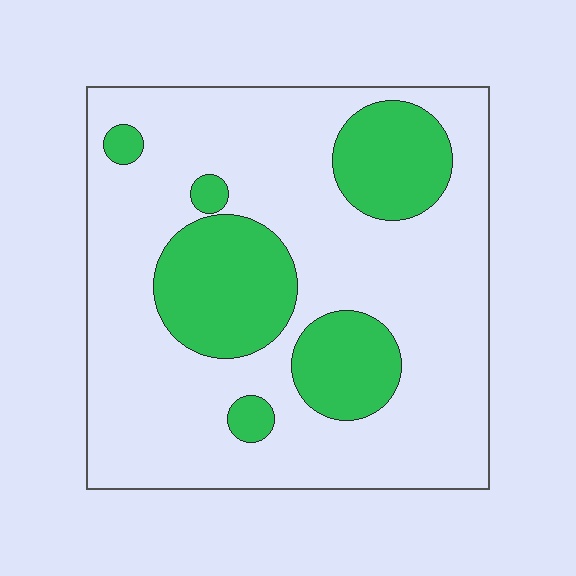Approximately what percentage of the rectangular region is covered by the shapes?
Approximately 25%.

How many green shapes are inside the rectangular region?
6.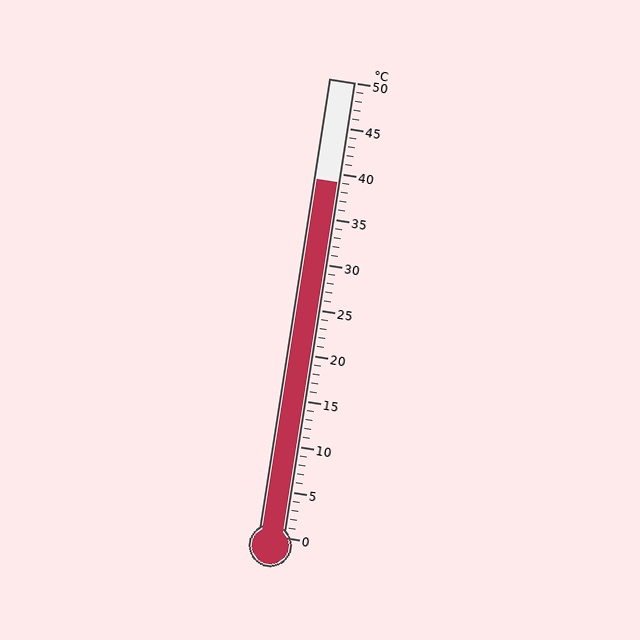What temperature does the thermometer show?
The thermometer shows approximately 39°C.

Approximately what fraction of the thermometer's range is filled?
The thermometer is filled to approximately 80% of its range.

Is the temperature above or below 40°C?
The temperature is below 40°C.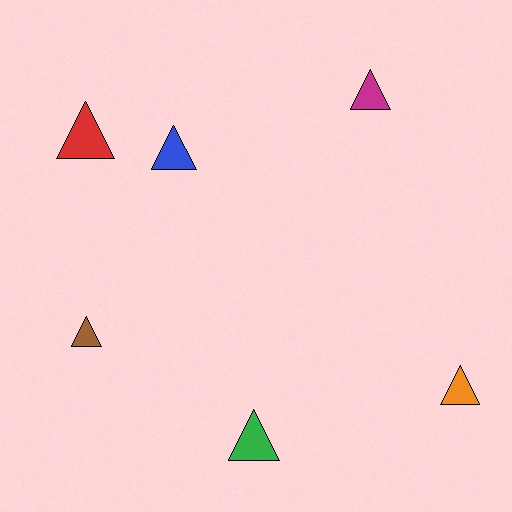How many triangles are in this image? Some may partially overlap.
There are 6 triangles.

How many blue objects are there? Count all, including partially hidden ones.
There is 1 blue object.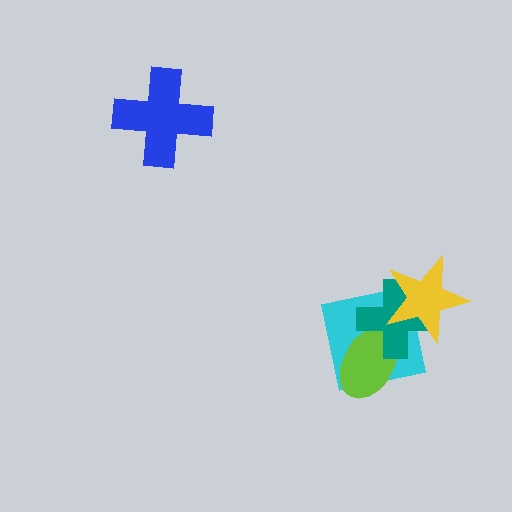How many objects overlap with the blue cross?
0 objects overlap with the blue cross.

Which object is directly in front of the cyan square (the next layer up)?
The lime ellipse is directly in front of the cyan square.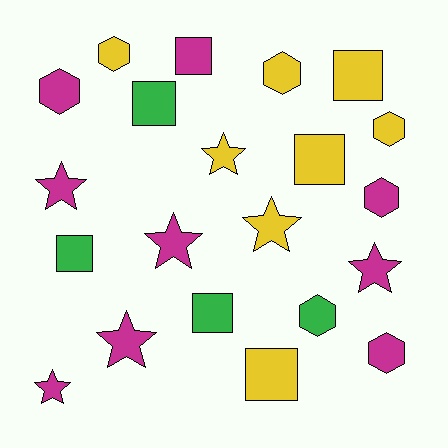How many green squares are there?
There are 3 green squares.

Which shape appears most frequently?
Square, with 7 objects.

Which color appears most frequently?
Magenta, with 9 objects.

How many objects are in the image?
There are 21 objects.